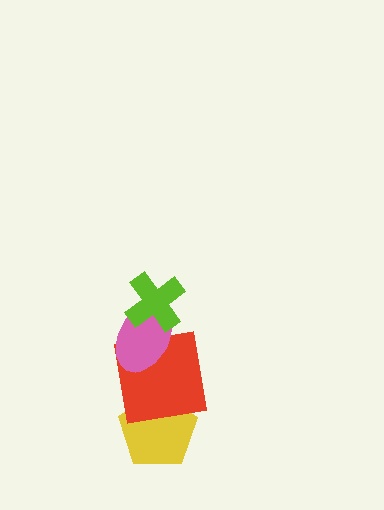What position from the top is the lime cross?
The lime cross is 1st from the top.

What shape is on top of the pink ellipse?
The lime cross is on top of the pink ellipse.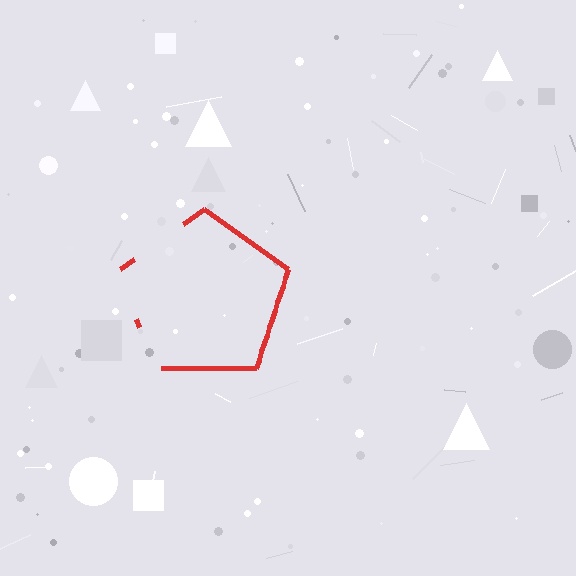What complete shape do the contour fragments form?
The contour fragments form a pentagon.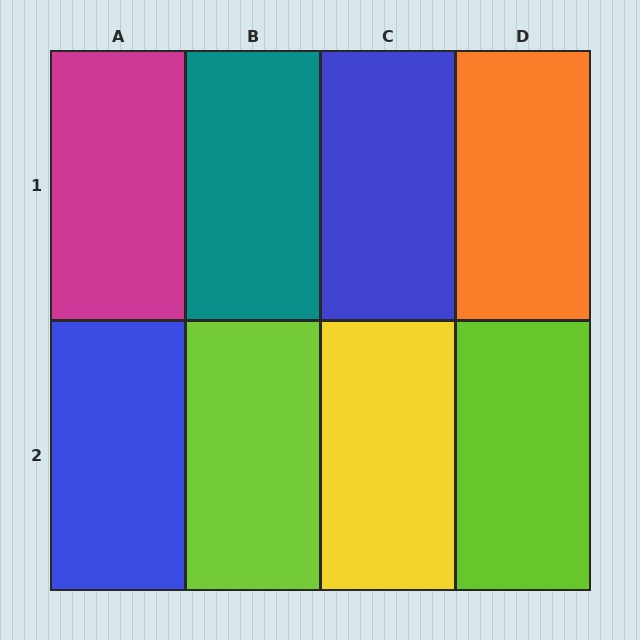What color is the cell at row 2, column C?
Yellow.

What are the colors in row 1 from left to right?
Magenta, teal, blue, orange.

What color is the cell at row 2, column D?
Lime.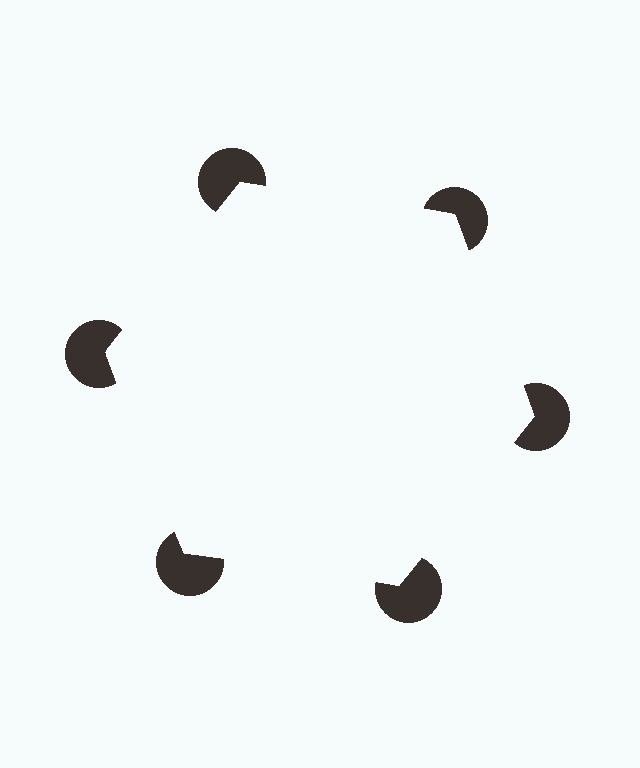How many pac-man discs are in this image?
There are 6 — one at each vertex of the illusory hexagon.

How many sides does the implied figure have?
6 sides.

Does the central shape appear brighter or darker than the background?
It typically appears slightly brighter than the background, even though no actual brightness change is drawn.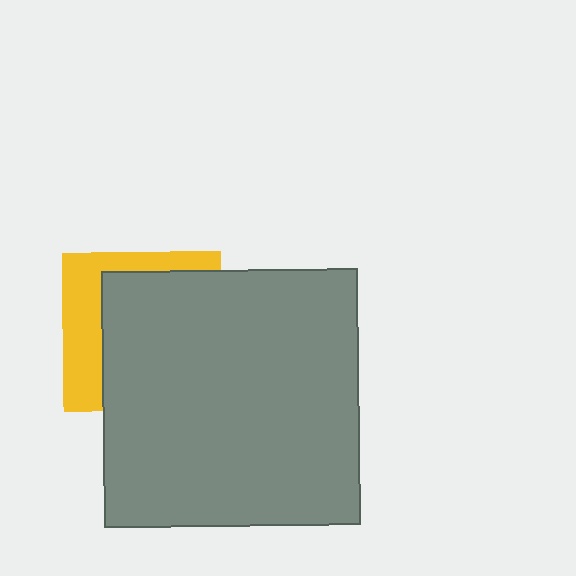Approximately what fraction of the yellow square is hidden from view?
Roughly 66% of the yellow square is hidden behind the gray square.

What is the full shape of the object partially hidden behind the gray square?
The partially hidden object is a yellow square.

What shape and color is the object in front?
The object in front is a gray square.